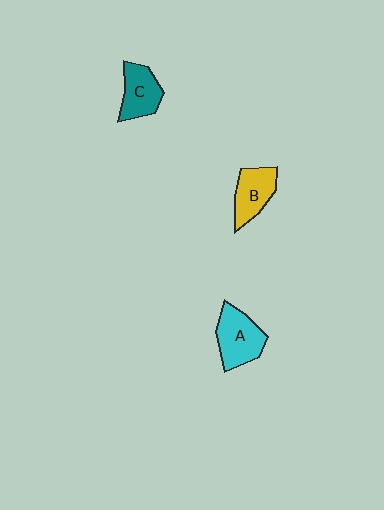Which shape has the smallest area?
Shape C (teal).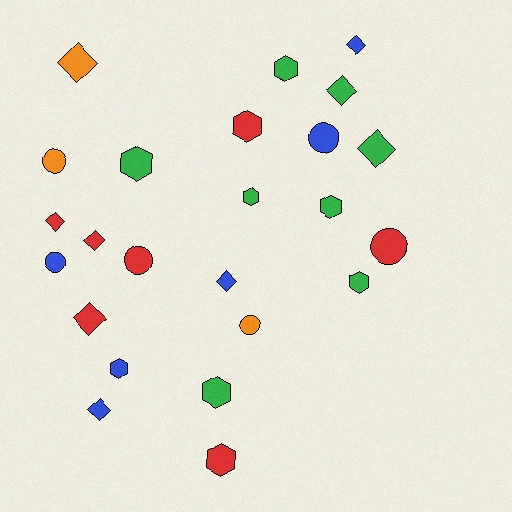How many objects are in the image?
There are 24 objects.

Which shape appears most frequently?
Hexagon, with 9 objects.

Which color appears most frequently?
Green, with 8 objects.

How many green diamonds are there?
There are 2 green diamonds.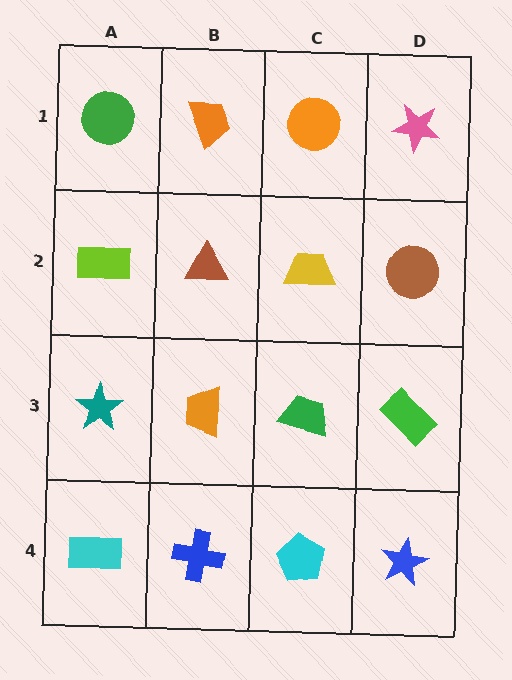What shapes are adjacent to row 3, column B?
A brown triangle (row 2, column B), a blue cross (row 4, column B), a teal star (row 3, column A), a green trapezoid (row 3, column C).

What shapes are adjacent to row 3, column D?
A brown circle (row 2, column D), a blue star (row 4, column D), a green trapezoid (row 3, column C).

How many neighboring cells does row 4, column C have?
3.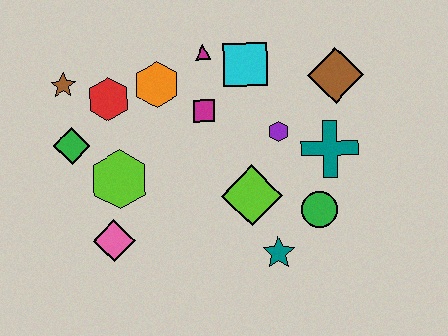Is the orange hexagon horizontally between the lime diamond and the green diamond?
Yes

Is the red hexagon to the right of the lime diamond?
No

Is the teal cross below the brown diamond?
Yes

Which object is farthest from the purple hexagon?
The brown star is farthest from the purple hexagon.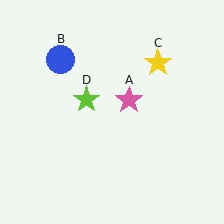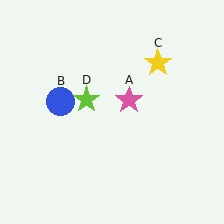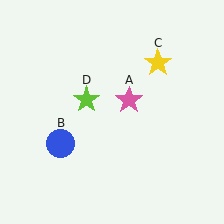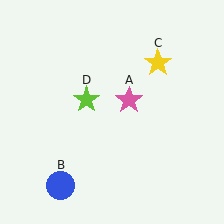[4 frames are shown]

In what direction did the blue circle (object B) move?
The blue circle (object B) moved down.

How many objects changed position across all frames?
1 object changed position: blue circle (object B).